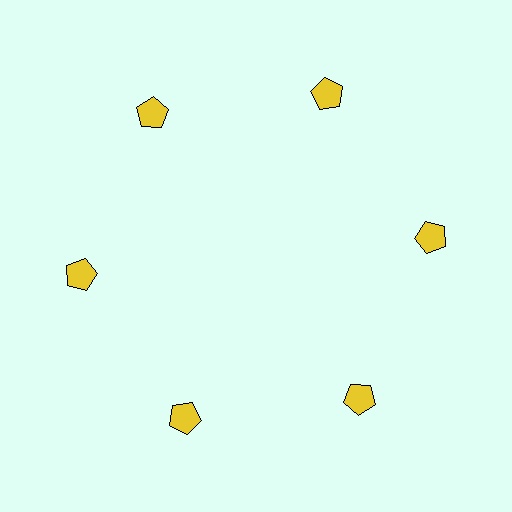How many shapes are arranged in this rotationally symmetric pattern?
There are 6 shapes, arranged in 6 groups of 1.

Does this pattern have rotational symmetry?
Yes, this pattern has 6-fold rotational symmetry. It looks the same after rotating 60 degrees around the center.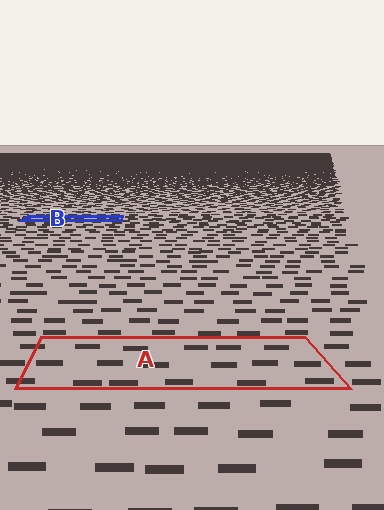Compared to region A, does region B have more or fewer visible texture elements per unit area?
Region B has more texture elements per unit area — they are packed more densely because it is farther away.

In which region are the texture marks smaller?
The texture marks are smaller in region B, because it is farther away.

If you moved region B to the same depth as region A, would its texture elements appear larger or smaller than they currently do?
They would appear larger. At a closer depth, the same texture elements are projected at a bigger on-screen size.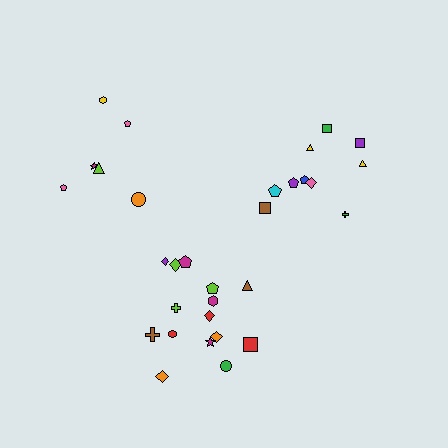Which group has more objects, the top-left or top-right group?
The top-right group.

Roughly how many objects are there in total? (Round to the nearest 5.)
Roughly 30 objects in total.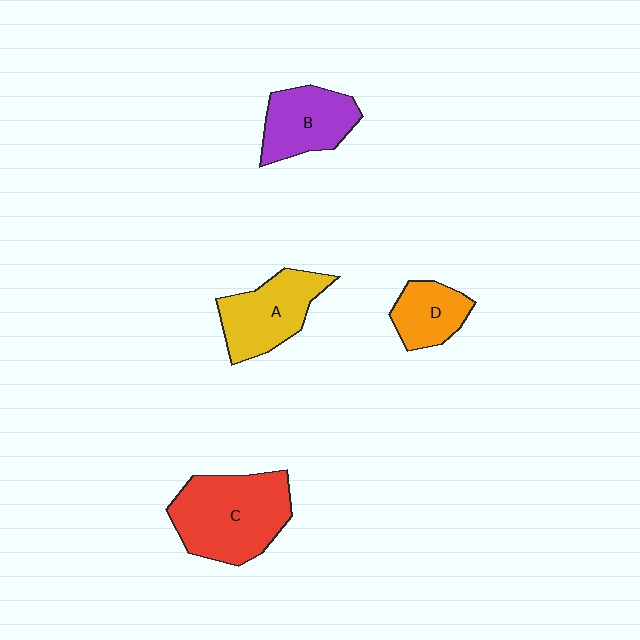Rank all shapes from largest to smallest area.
From largest to smallest: C (red), A (yellow), B (purple), D (orange).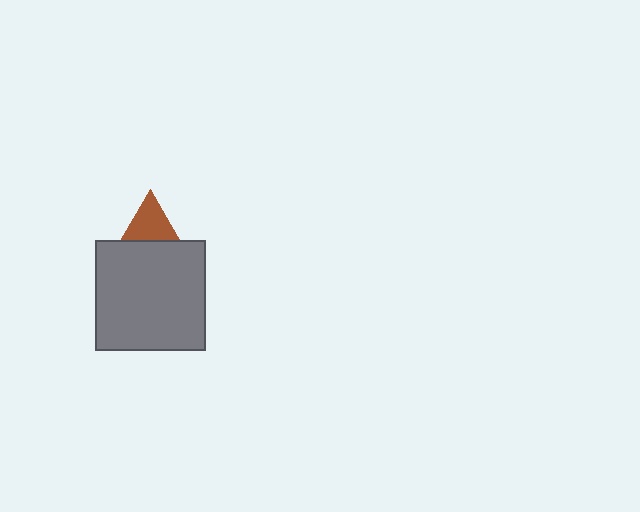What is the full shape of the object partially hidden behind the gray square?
The partially hidden object is a brown triangle.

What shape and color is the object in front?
The object in front is a gray square.